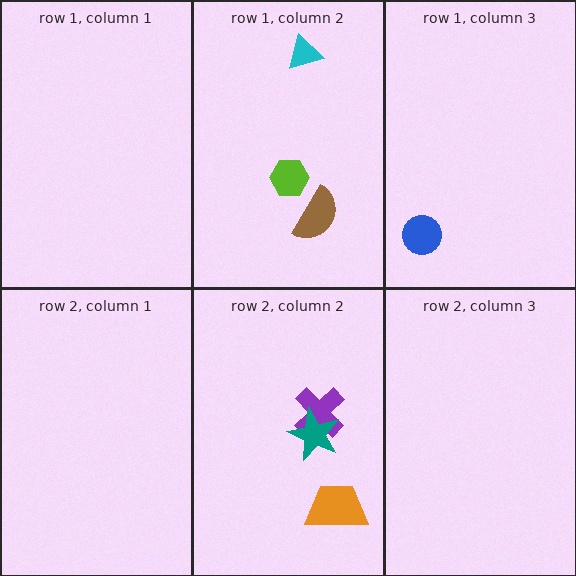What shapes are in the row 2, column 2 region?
The orange trapezoid, the purple cross, the teal star.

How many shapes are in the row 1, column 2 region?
3.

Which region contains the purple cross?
The row 2, column 2 region.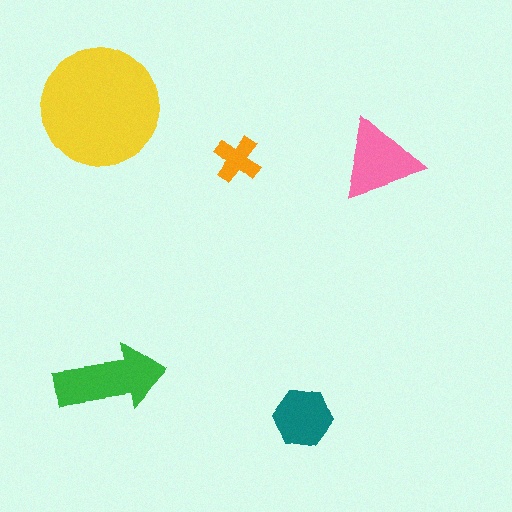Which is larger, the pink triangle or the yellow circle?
The yellow circle.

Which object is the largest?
The yellow circle.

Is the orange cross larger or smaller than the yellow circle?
Smaller.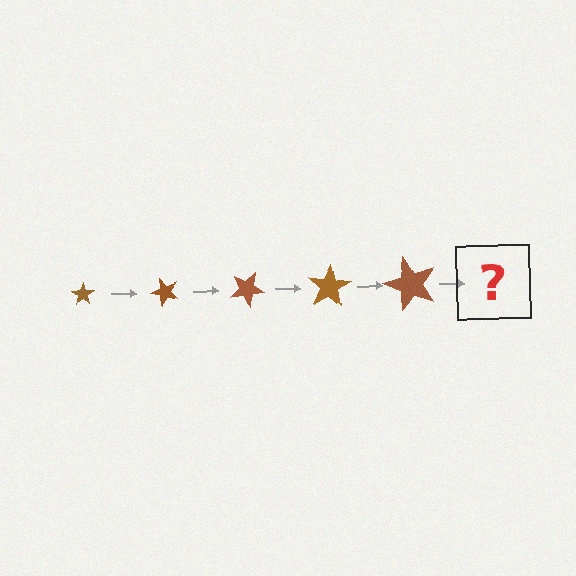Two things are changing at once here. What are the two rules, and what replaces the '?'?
The two rules are that the star grows larger each step and it rotates 50 degrees each step. The '?' should be a star, larger than the previous one and rotated 250 degrees from the start.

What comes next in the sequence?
The next element should be a star, larger than the previous one and rotated 250 degrees from the start.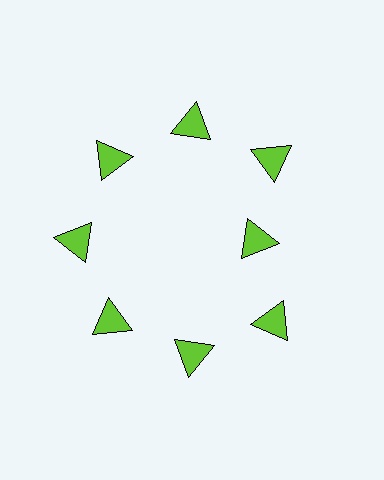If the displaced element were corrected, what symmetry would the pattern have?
It would have 8-fold rotational symmetry — the pattern would map onto itself every 45 degrees.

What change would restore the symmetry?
The symmetry would be restored by moving it outward, back onto the ring so that all 8 triangles sit at equal angles and equal distance from the center.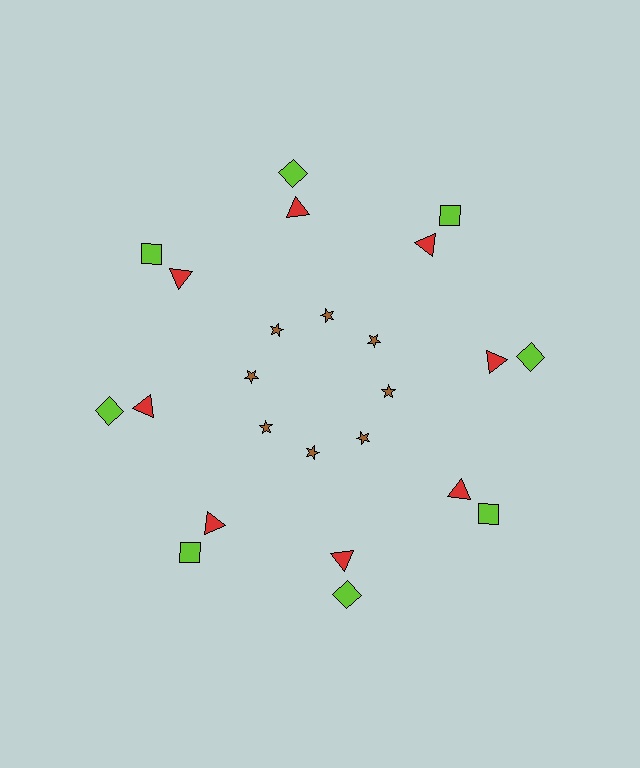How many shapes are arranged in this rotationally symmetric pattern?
There are 24 shapes, arranged in 8 groups of 3.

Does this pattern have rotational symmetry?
Yes, this pattern has 8-fold rotational symmetry. It looks the same after rotating 45 degrees around the center.